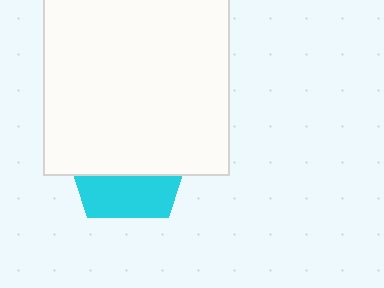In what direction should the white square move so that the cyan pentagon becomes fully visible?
The white square should move up. That is the shortest direction to clear the overlap and leave the cyan pentagon fully visible.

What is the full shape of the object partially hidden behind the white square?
The partially hidden object is a cyan pentagon.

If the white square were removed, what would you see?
You would see the complete cyan pentagon.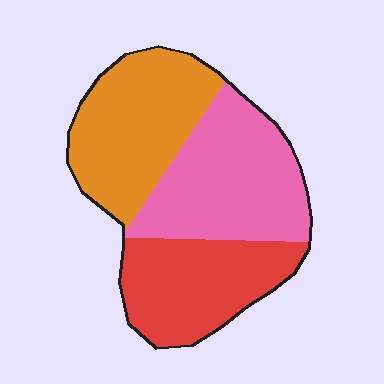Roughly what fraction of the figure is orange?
Orange covers roughly 35% of the figure.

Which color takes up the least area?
Red, at roughly 30%.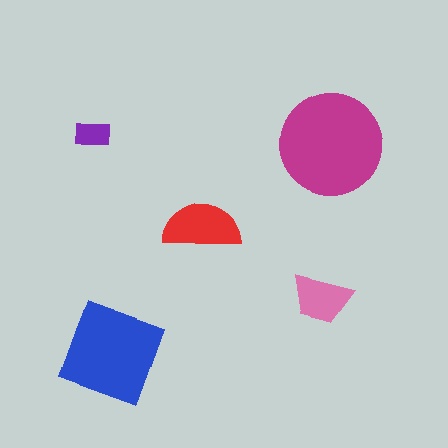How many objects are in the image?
There are 5 objects in the image.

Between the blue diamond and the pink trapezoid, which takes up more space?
The blue diamond.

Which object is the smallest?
The purple rectangle.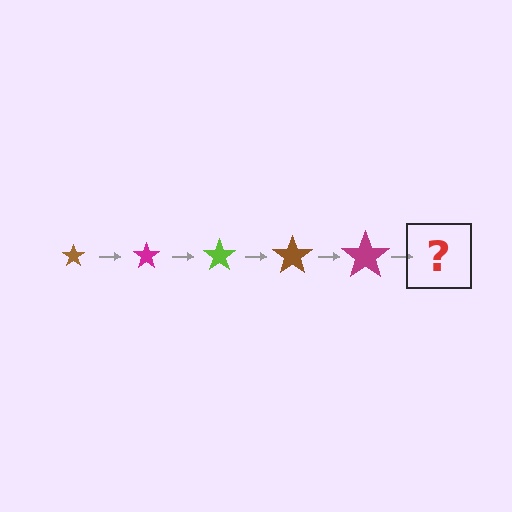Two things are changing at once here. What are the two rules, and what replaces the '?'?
The two rules are that the star grows larger each step and the color cycles through brown, magenta, and lime. The '?' should be a lime star, larger than the previous one.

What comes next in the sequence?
The next element should be a lime star, larger than the previous one.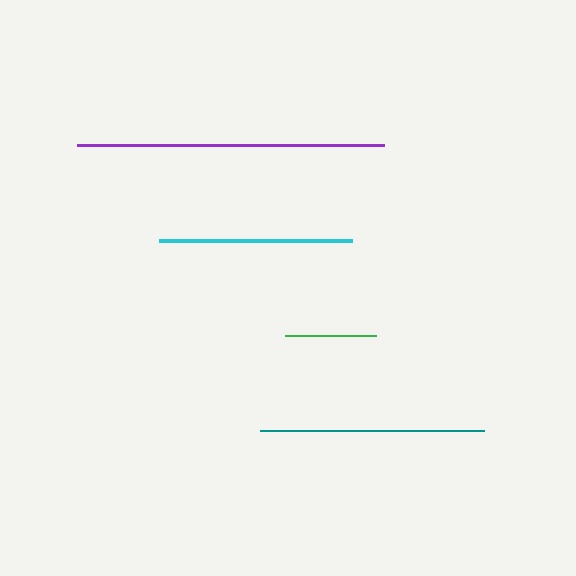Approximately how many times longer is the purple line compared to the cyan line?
The purple line is approximately 1.6 times the length of the cyan line.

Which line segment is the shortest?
The green line is the shortest at approximately 91 pixels.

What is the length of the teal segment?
The teal segment is approximately 223 pixels long.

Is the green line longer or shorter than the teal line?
The teal line is longer than the green line.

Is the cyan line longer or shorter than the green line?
The cyan line is longer than the green line.